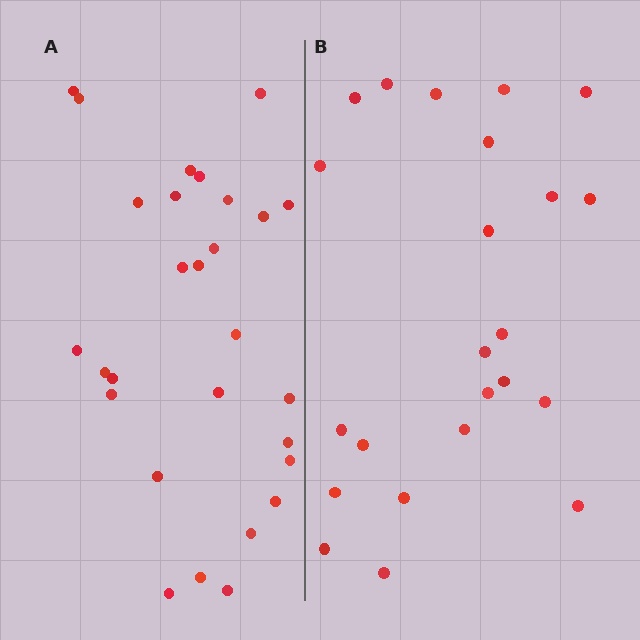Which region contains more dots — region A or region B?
Region A (the left region) has more dots.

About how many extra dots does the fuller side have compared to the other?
Region A has about 5 more dots than region B.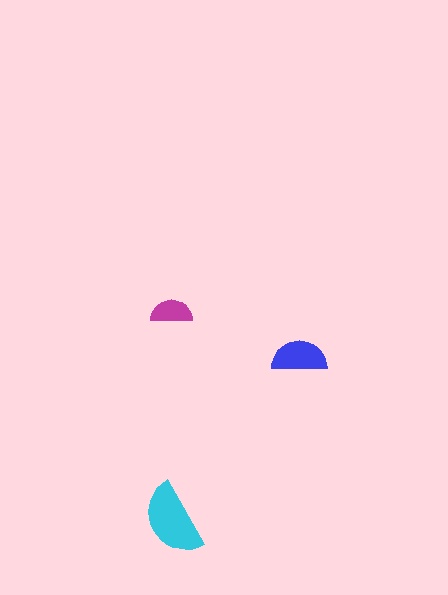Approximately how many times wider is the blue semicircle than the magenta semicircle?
About 1.5 times wider.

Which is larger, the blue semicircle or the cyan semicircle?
The cyan one.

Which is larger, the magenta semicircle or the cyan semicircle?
The cyan one.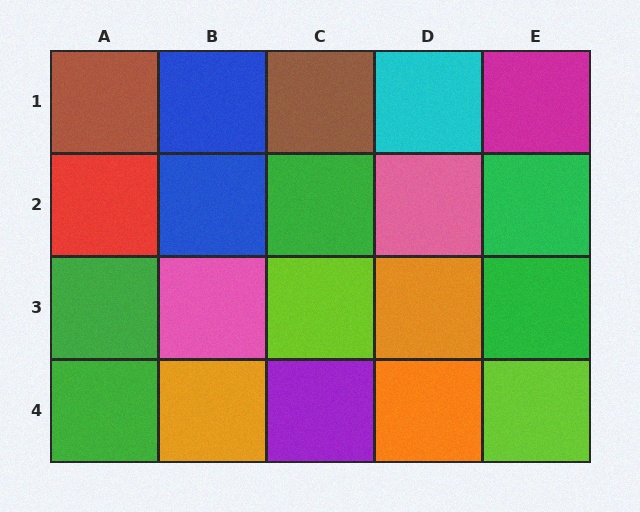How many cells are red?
1 cell is red.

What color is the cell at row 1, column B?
Blue.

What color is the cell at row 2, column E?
Green.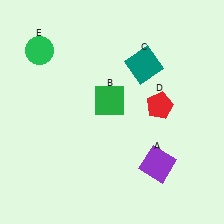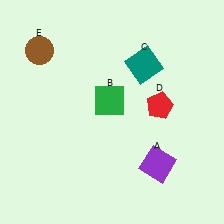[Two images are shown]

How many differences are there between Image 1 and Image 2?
There is 1 difference between the two images.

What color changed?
The circle (E) changed from green in Image 1 to brown in Image 2.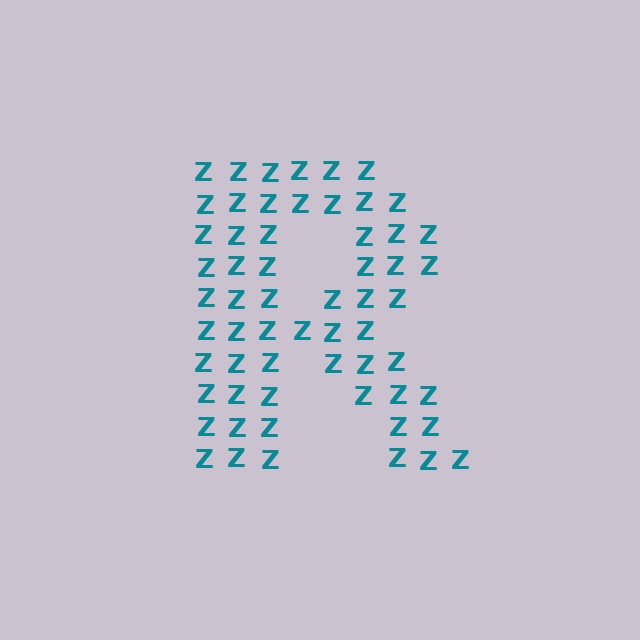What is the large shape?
The large shape is the letter R.